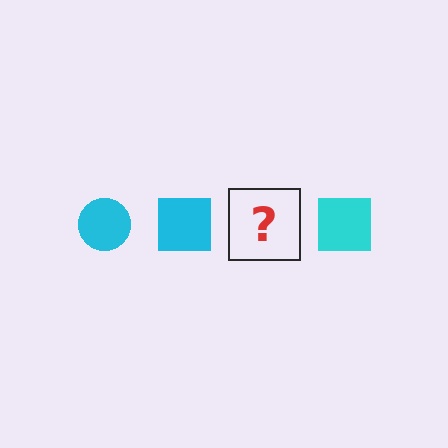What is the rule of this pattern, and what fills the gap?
The rule is that the pattern cycles through circle, square shapes in cyan. The gap should be filled with a cyan circle.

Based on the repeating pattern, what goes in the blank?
The blank should be a cyan circle.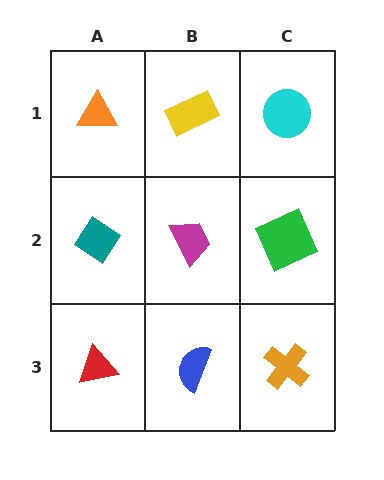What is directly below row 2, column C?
An orange cross.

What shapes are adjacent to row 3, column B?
A magenta trapezoid (row 2, column B), a red triangle (row 3, column A), an orange cross (row 3, column C).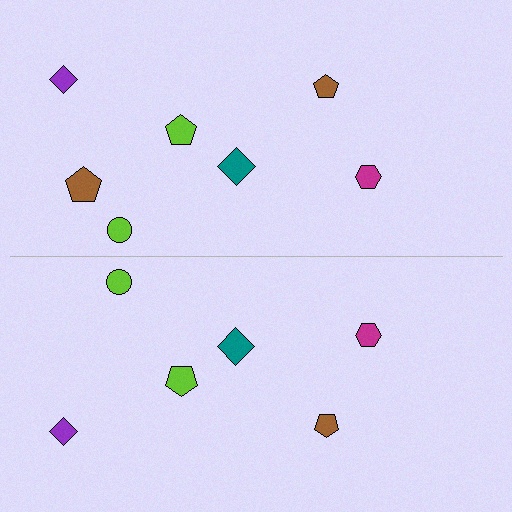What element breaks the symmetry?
A brown pentagon is missing from the bottom side.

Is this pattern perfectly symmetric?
No, the pattern is not perfectly symmetric. A brown pentagon is missing from the bottom side.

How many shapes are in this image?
There are 13 shapes in this image.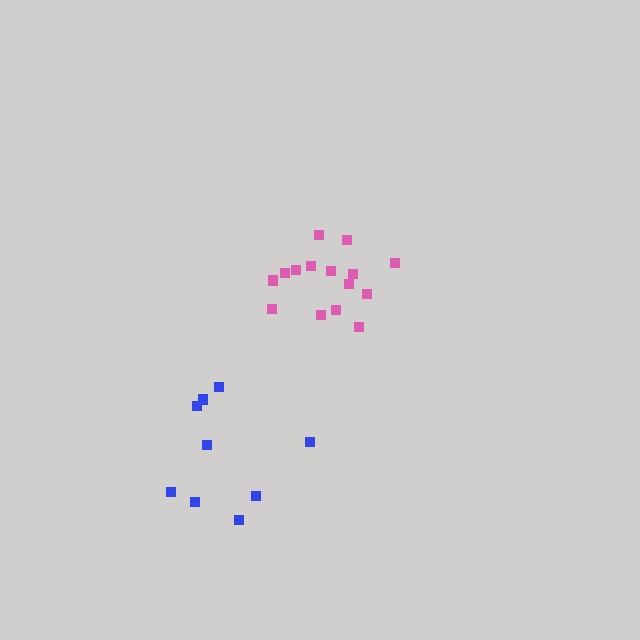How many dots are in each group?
Group 1: 15 dots, Group 2: 9 dots (24 total).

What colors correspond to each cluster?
The clusters are colored: pink, blue.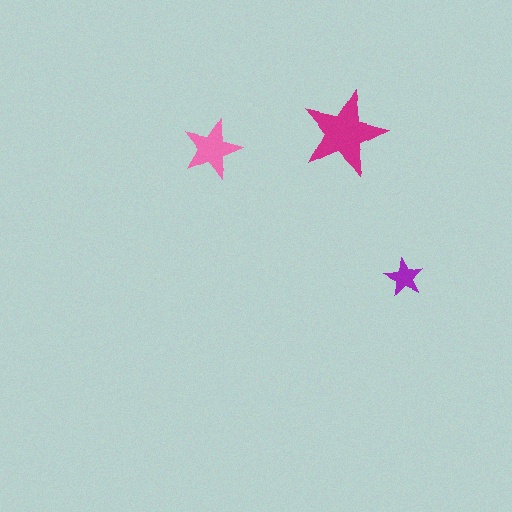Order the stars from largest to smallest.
the magenta one, the pink one, the purple one.